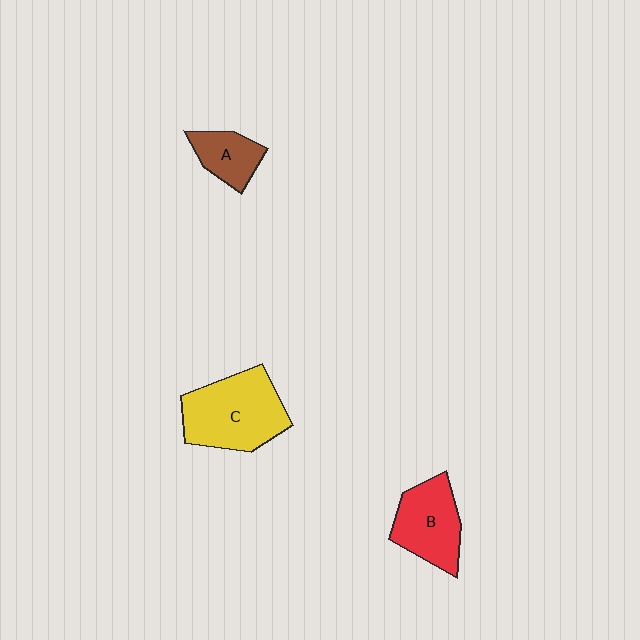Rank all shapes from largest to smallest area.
From largest to smallest: C (yellow), B (red), A (brown).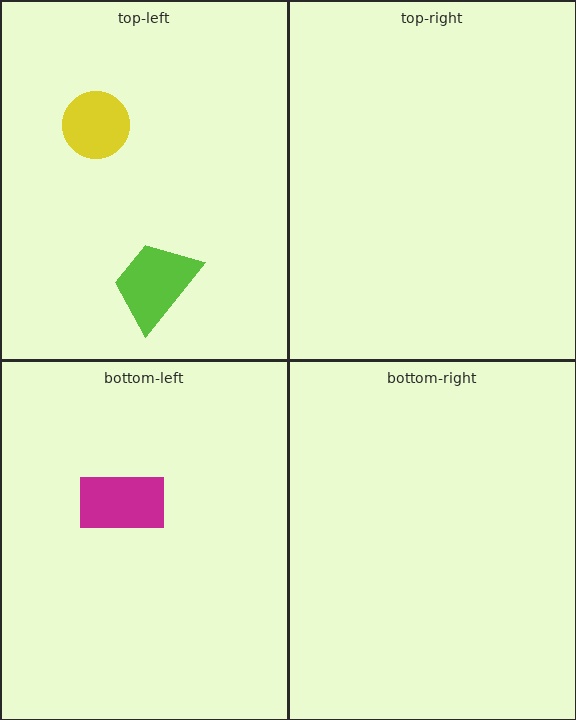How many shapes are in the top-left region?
2.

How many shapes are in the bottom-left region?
1.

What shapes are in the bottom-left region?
The magenta rectangle.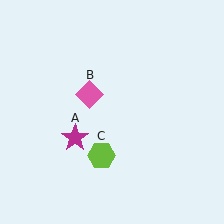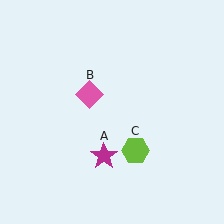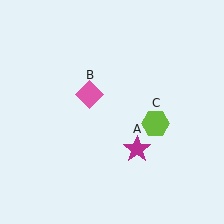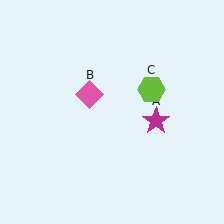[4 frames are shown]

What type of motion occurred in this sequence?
The magenta star (object A), lime hexagon (object C) rotated counterclockwise around the center of the scene.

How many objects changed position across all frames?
2 objects changed position: magenta star (object A), lime hexagon (object C).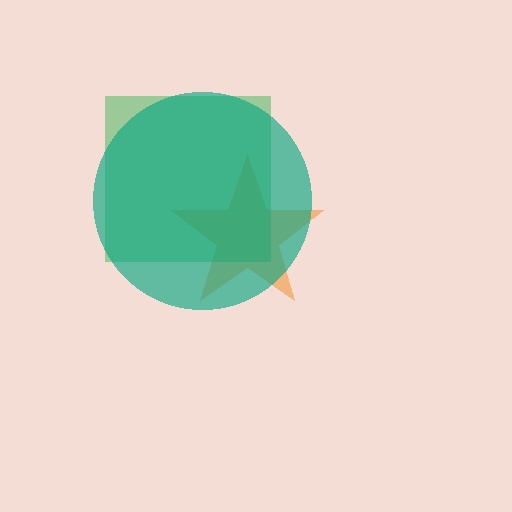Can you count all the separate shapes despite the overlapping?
Yes, there are 3 separate shapes.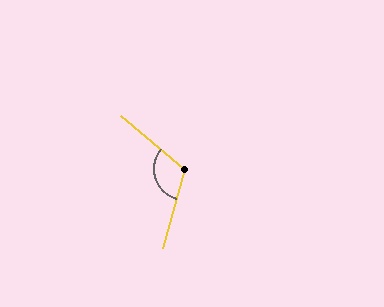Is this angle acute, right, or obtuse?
It is obtuse.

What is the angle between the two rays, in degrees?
Approximately 114 degrees.